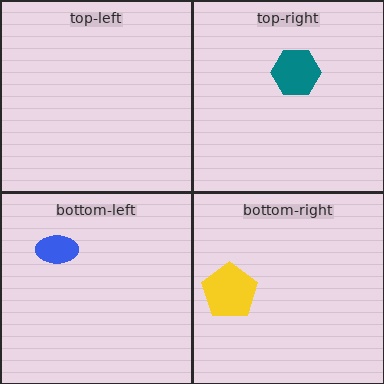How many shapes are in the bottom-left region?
1.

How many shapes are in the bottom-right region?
1.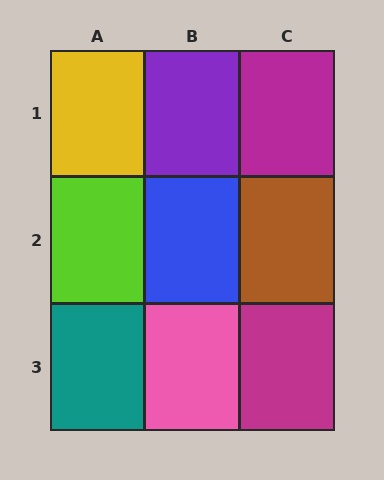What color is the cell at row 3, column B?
Pink.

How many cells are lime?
1 cell is lime.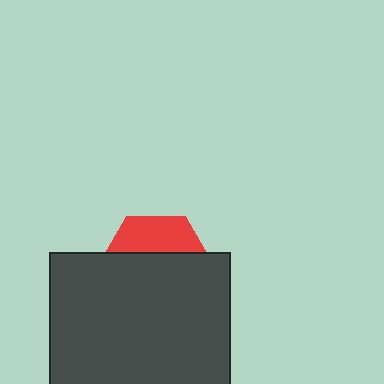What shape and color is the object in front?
The object in front is a dark gray square.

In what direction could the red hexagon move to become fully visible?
The red hexagon could move up. That would shift it out from behind the dark gray square entirely.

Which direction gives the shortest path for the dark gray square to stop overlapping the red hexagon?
Moving down gives the shortest separation.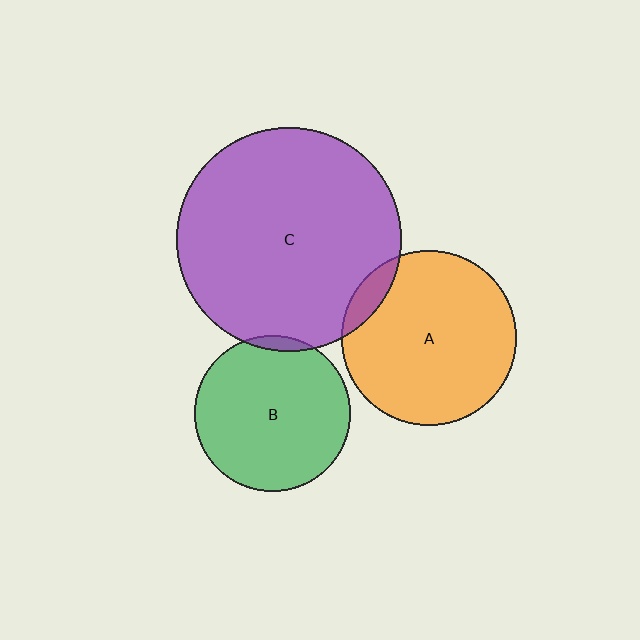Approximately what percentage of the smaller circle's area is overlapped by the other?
Approximately 10%.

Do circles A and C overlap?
Yes.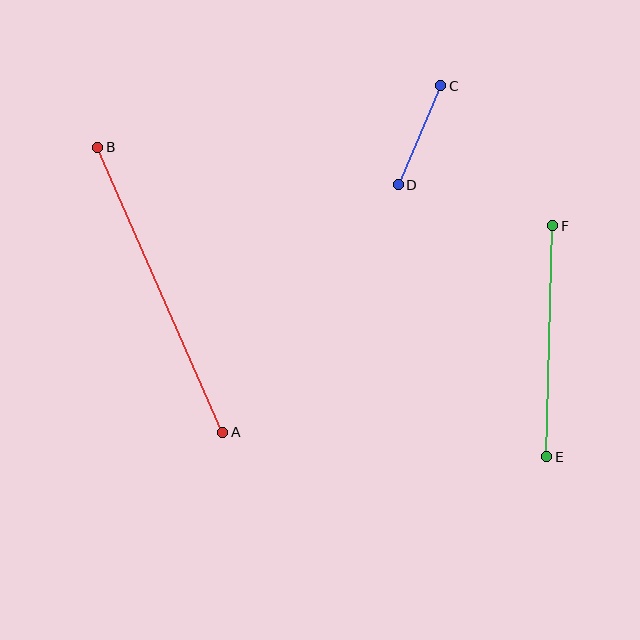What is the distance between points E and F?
The distance is approximately 231 pixels.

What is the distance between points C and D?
The distance is approximately 107 pixels.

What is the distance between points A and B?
The distance is approximately 311 pixels.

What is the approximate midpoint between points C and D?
The midpoint is at approximately (420, 135) pixels.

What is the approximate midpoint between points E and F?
The midpoint is at approximately (550, 341) pixels.